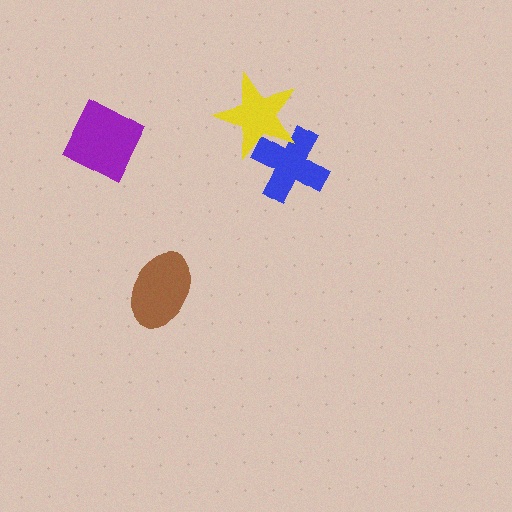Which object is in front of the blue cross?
The yellow star is in front of the blue cross.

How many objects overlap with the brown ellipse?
0 objects overlap with the brown ellipse.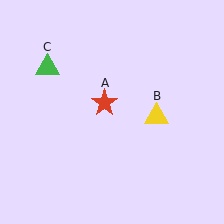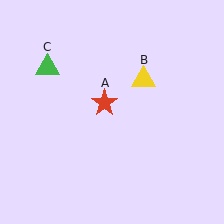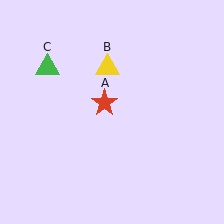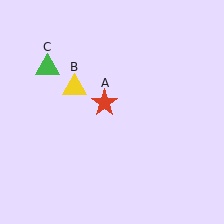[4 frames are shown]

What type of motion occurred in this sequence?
The yellow triangle (object B) rotated counterclockwise around the center of the scene.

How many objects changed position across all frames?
1 object changed position: yellow triangle (object B).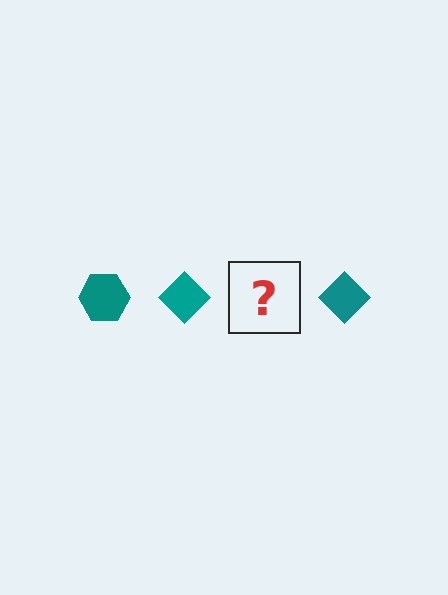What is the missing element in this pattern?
The missing element is a teal hexagon.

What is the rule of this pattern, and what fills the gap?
The rule is that the pattern cycles through hexagon, diamond shapes in teal. The gap should be filled with a teal hexagon.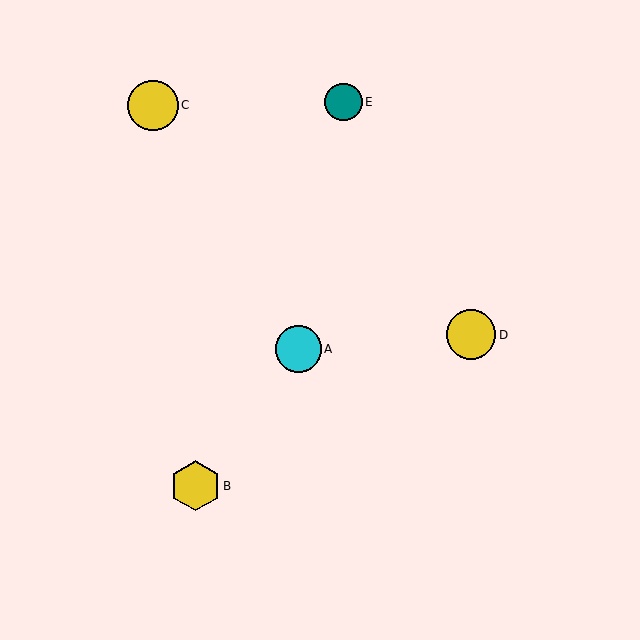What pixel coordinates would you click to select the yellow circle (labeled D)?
Click at (471, 335) to select the yellow circle D.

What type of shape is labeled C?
Shape C is a yellow circle.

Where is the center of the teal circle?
The center of the teal circle is at (343, 102).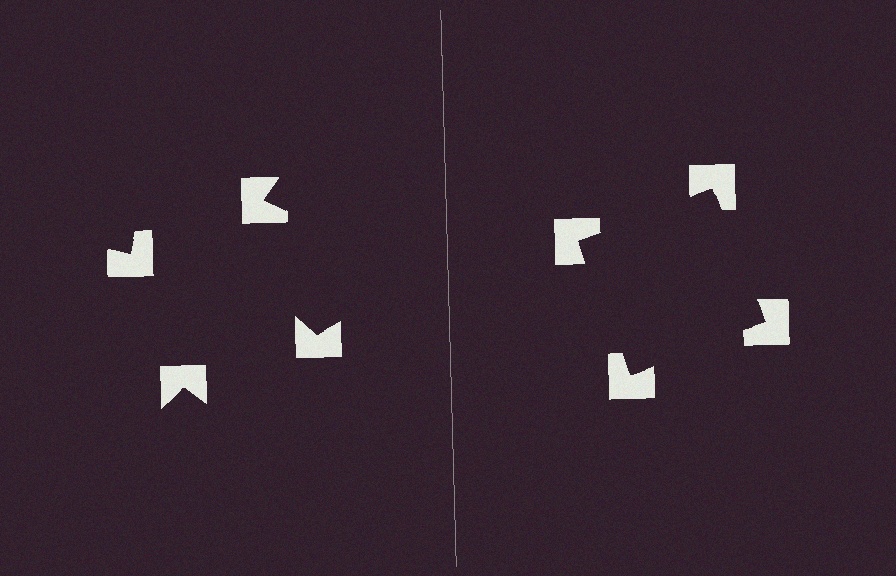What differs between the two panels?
The notched squares are positioned identically on both sides; only the wedge orientations differ. On the right they align to a square; on the left they are misaligned.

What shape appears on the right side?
An illusory square.